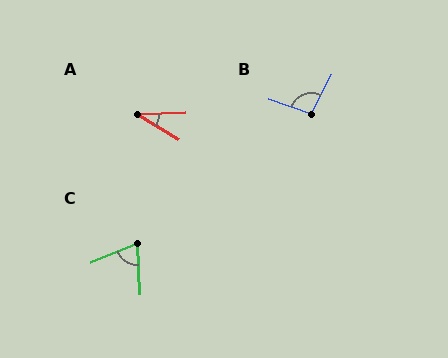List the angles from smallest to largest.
A (33°), C (71°), B (97°).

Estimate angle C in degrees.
Approximately 71 degrees.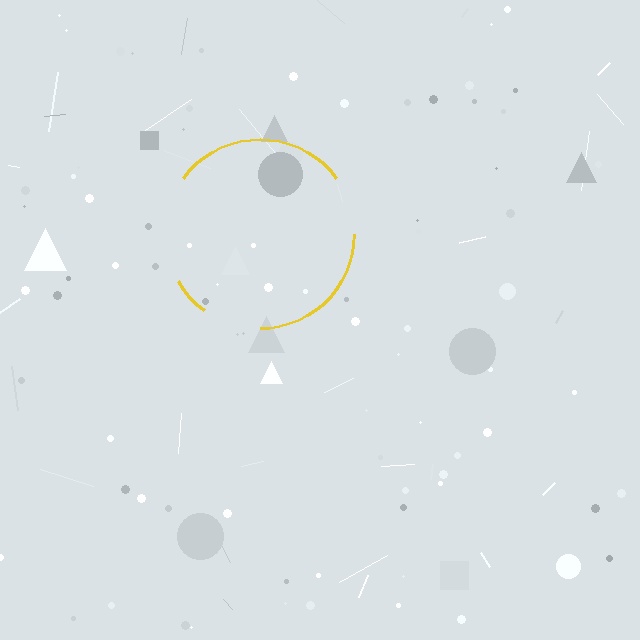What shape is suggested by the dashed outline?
The dashed outline suggests a circle.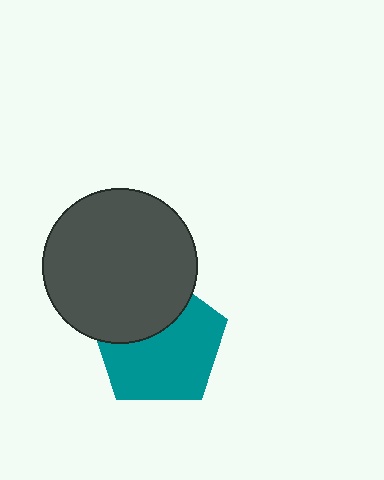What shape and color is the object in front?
The object in front is a dark gray circle.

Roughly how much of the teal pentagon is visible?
About half of it is visible (roughly 64%).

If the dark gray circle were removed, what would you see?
You would see the complete teal pentagon.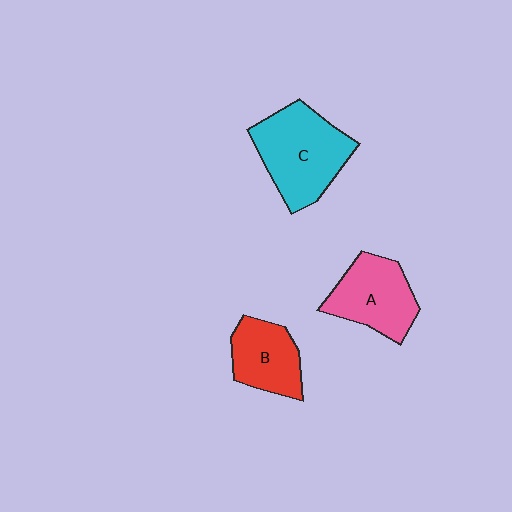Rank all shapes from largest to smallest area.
From largest to smallest: C (cyan), A (pink), B (red).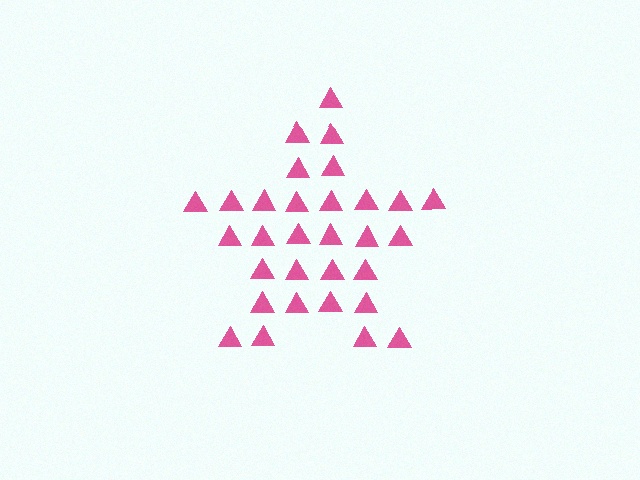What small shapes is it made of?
It is made of small triangles.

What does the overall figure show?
The overall figure shows a star.